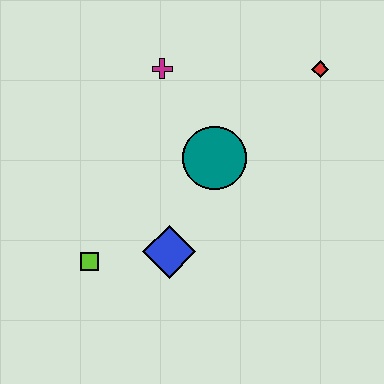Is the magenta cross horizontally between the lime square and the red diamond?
Yes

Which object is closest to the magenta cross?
The teal circle is closest to the magenta cross.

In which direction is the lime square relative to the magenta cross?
The lime square is below the magenta cross.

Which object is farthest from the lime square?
The red diamond is farthest from the lime square.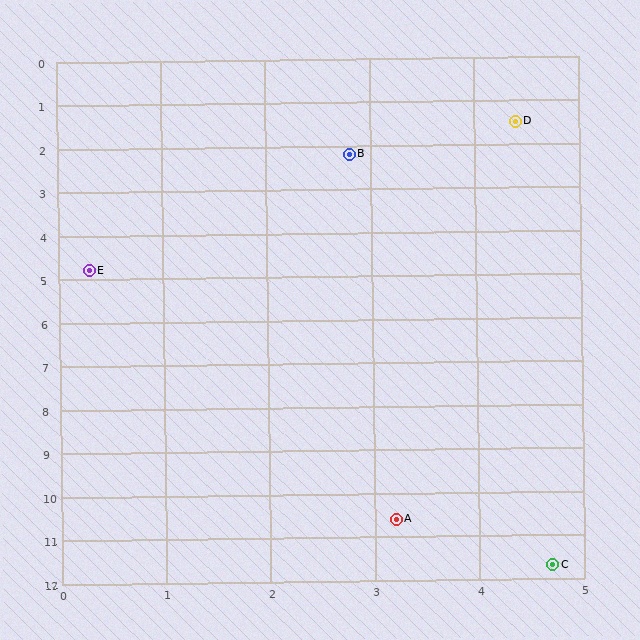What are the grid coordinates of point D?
Point D is at approximately (4.4, 1.5).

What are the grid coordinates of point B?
Point B is at approximately (2.8, 2.2).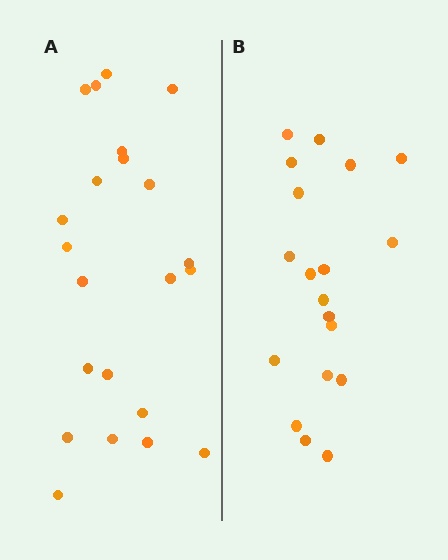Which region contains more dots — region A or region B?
Region A (the left region) has more dots.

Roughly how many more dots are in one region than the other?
Region A has just a few more — roughly 2 or 3 more dots than region B.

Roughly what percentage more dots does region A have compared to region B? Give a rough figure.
About 15% more.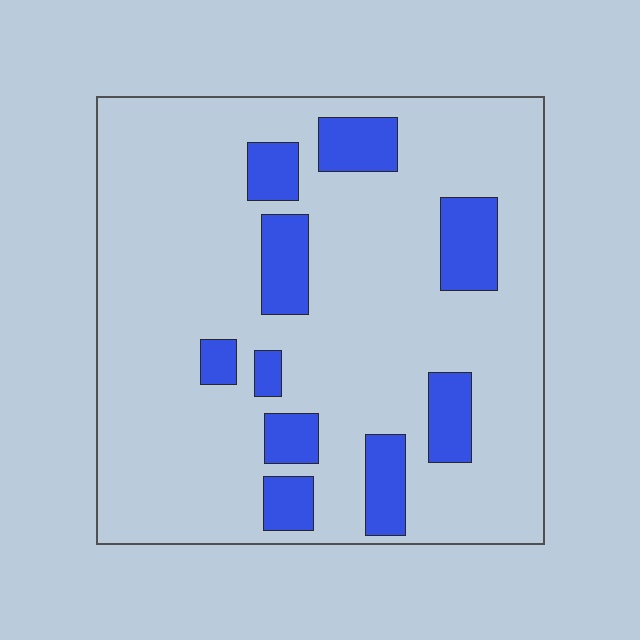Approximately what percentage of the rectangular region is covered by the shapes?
Approximately 15%.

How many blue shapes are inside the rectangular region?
10.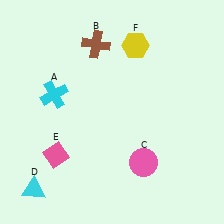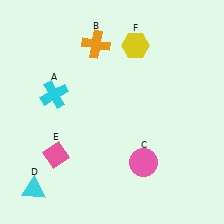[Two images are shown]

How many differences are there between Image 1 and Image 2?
There is 1 difference between the two images.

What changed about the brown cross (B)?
In Image 1, B is brown. In Image 2, it changed to orange.